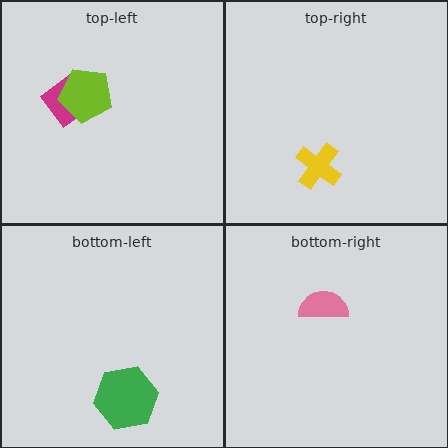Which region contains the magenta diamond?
The top-left region.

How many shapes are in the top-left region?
2.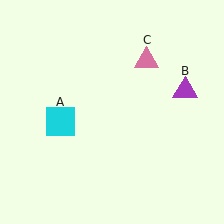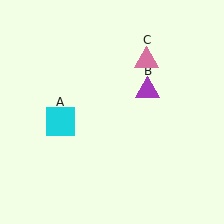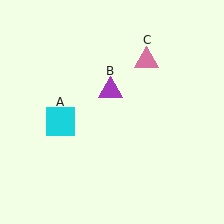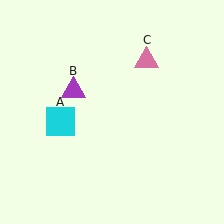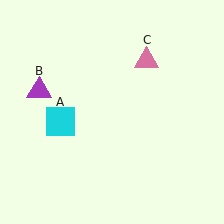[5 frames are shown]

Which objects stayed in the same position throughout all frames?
Cyan square (object A) and pink triangle (object C) remained stationary.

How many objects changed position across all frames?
1 object changed position: purple triangle (object B).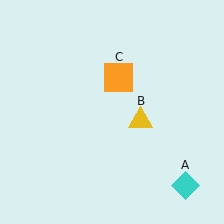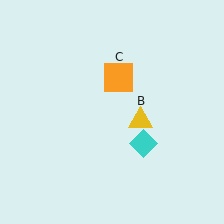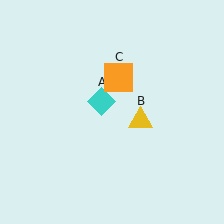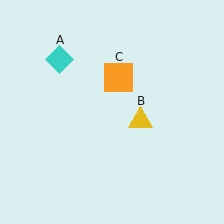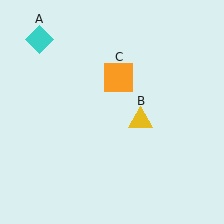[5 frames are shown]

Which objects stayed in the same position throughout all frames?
Yellow triangle (object B) and orange square (object C) remained stationary.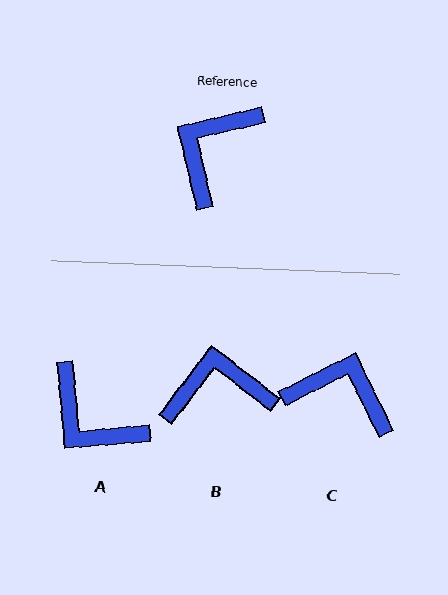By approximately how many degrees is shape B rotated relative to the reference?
Approximately 50 degrees clockwise.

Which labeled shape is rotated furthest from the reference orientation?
A, about 82 degrees away.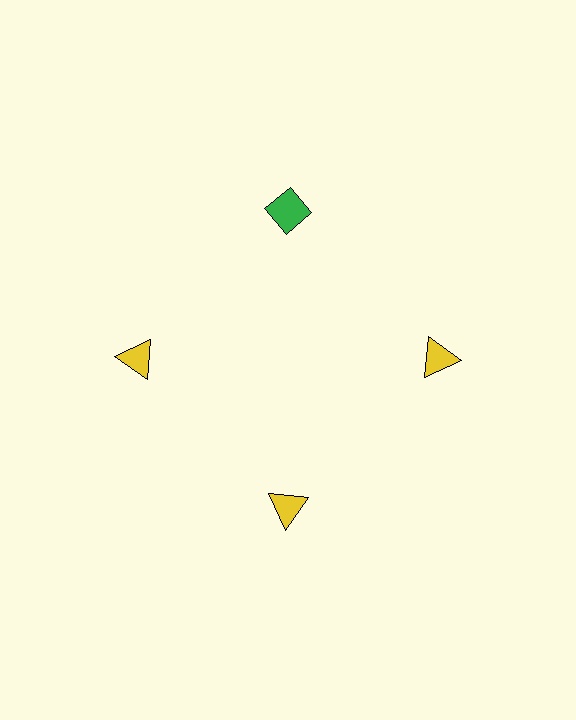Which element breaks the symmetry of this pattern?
The green diamond at roughly the 12 o'clock position breaks the symmetry. All other shapes are yellow triangles.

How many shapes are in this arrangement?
There are 4 shapes arranged in a ring pattern.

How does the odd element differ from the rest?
It differs in both color (green instead of yellow) and shape (diamond instead of triangle).